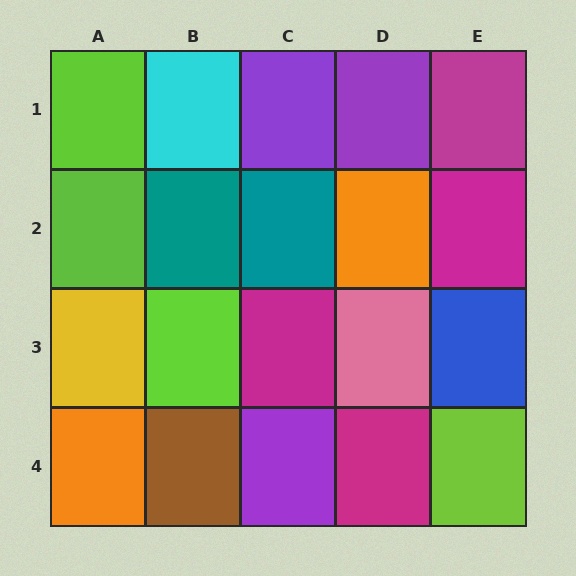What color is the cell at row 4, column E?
Lime.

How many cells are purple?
3 cells are purple.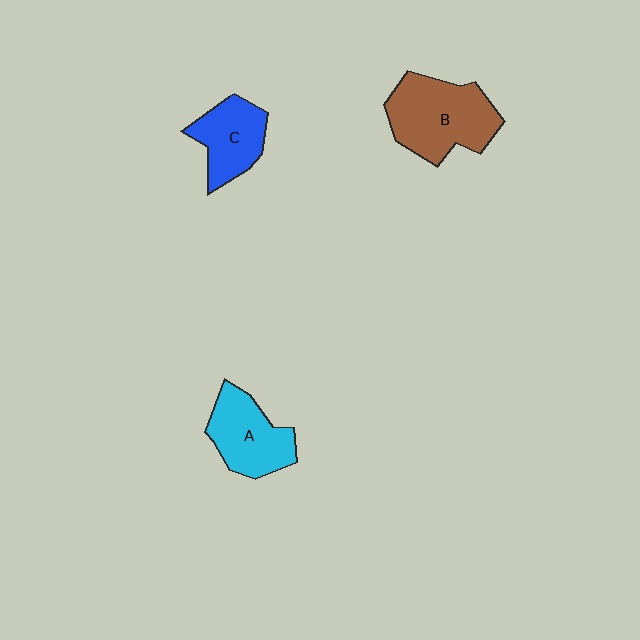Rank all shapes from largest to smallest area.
From largest to smallest: B (brown), A (cyan), C (blue).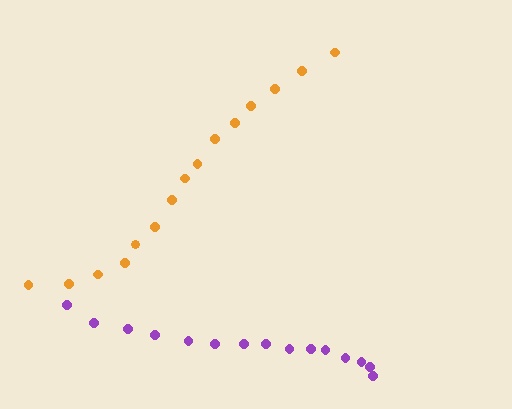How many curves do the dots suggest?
There are 2 distinct paths.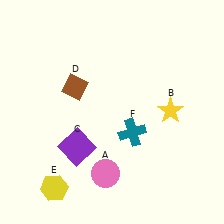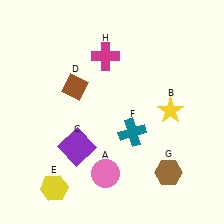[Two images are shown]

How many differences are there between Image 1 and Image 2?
There are 2 differences between the two images.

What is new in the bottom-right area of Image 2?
A brown hexagon (G) was added in the bottom-right area of Image 2.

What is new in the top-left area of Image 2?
A magenta cross (H) was added in the top-left area of Image 2.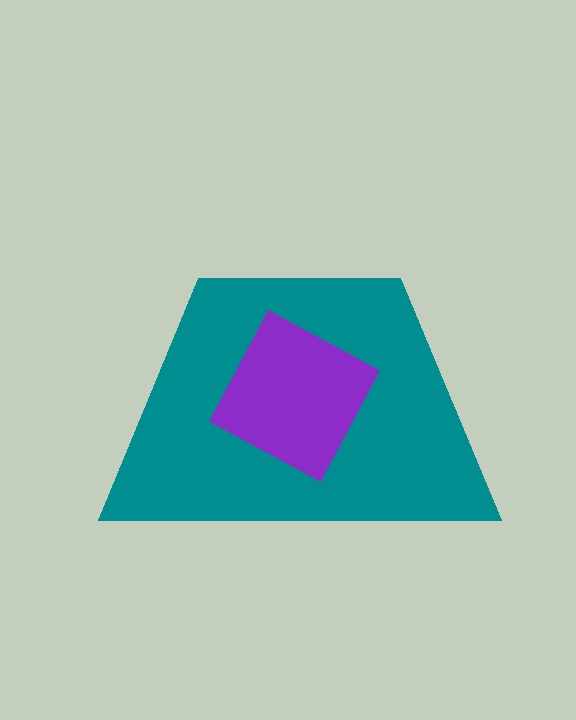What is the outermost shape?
The teal trapezoid.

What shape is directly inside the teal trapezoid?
The purple diamond.